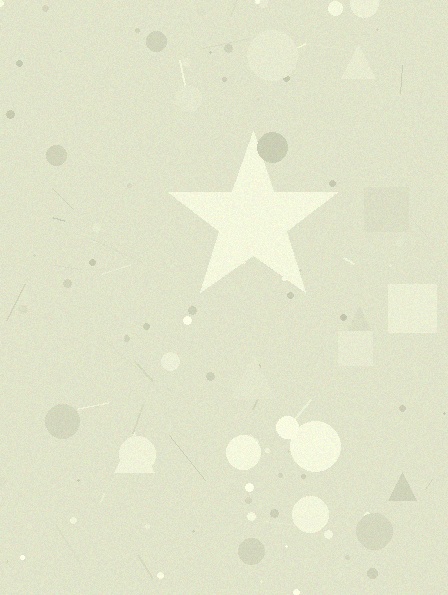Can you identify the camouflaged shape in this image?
The camouflaged shape is a star.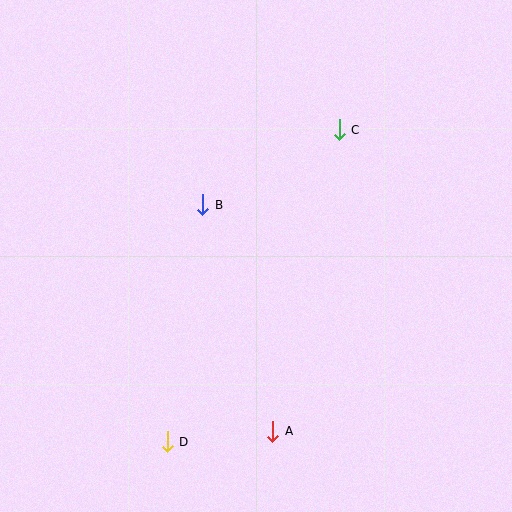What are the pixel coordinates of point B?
Point B is at (203, 205).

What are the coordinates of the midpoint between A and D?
The midpoint between A and D is at (220, 437).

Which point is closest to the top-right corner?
Point C is closest to the top-right corner.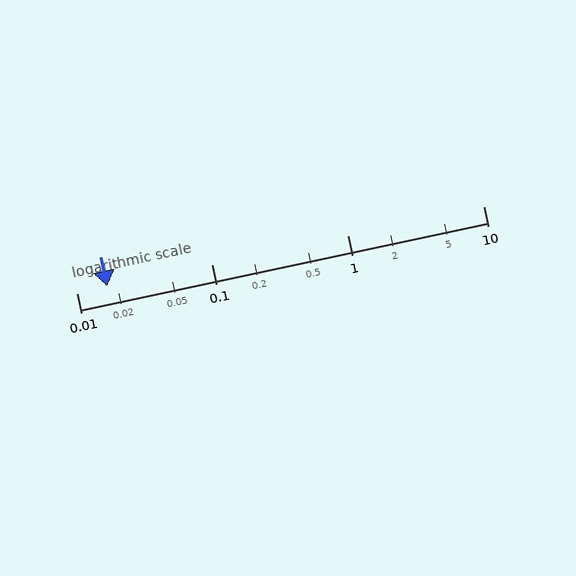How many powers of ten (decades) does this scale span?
The scale spans 3 decades, from 0.01 to 10.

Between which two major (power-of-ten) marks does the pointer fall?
The pointer is between 0.01 and 0.1.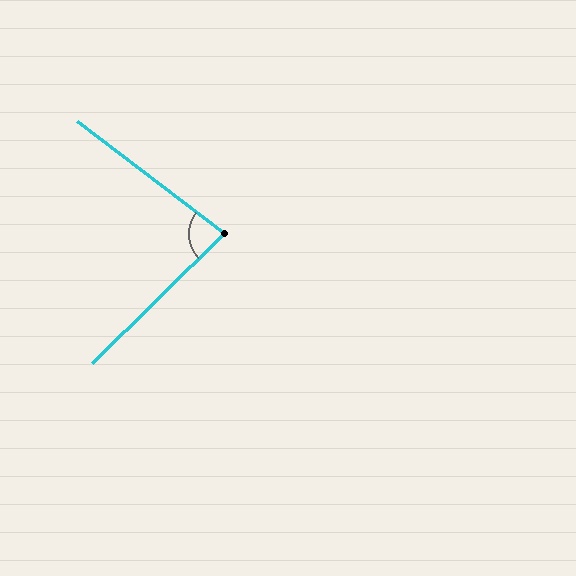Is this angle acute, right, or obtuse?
It is acute.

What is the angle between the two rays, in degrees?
Approximately 82 degrees.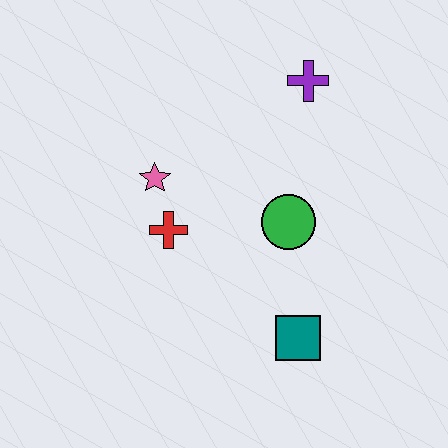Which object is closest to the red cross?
The pink star is closest to the red cross.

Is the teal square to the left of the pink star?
No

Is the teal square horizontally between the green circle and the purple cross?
Yes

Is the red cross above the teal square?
Yes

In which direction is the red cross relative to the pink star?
The red cross is below the pink star.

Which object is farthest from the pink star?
The teal square is farthest from the pink star.